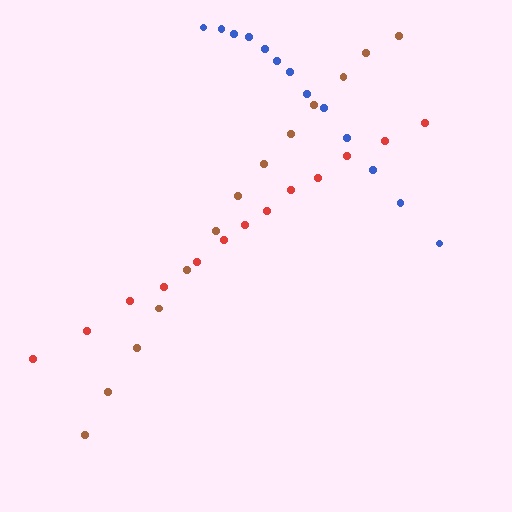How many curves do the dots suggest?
There are 3 distinct paths.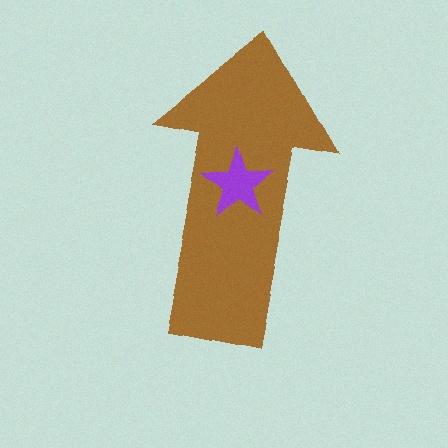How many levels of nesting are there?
2.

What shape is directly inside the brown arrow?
The purple star.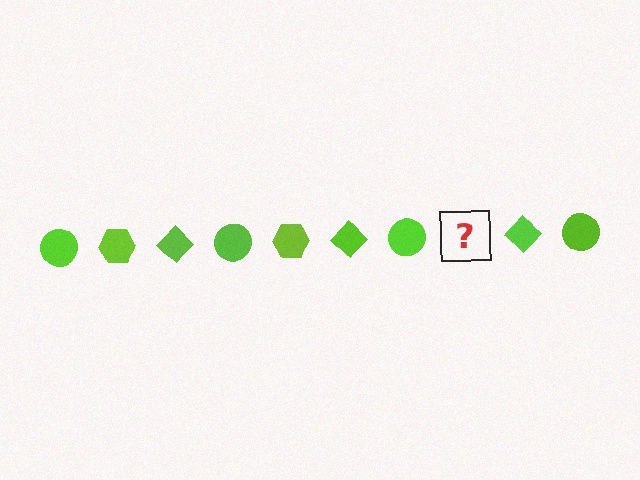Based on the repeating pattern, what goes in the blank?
The blank should be a lime hexagon.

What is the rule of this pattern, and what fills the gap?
The rule is that the pattern cycles through circle, hexagon, diamond shapes in lime. The gap should be filled with a lime hexagon.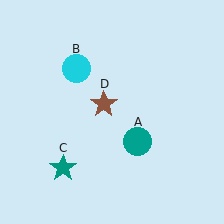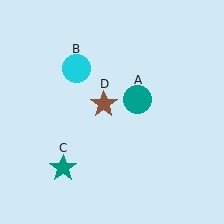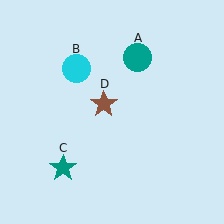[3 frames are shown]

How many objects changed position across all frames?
1 object changed position: teal circle (object A).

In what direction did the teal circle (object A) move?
The teal circle (object A) moved up.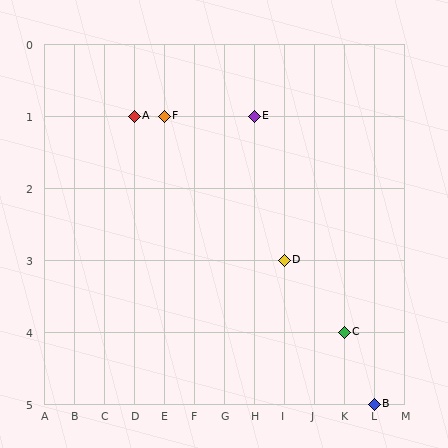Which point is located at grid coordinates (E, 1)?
Point F is at (E, 1).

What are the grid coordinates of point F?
Point F is at grid coordinates (E, 1).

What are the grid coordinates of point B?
Point B is at grid coordinates (L, 5).